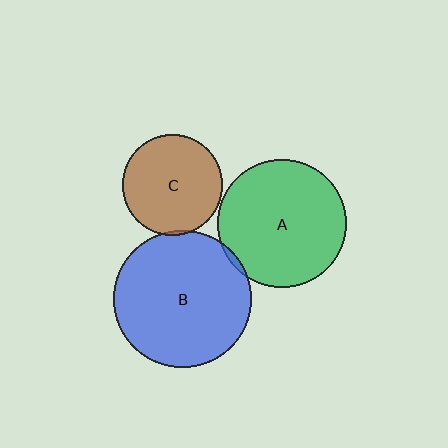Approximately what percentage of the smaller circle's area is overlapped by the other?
Approximately 5%.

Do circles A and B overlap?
Yes.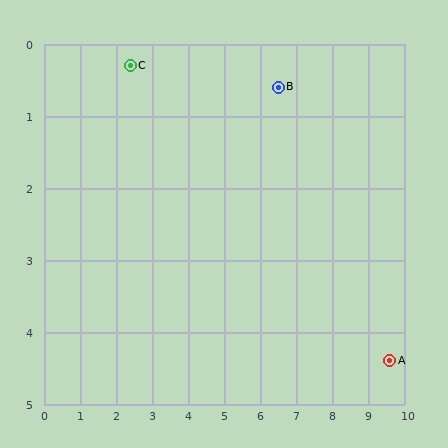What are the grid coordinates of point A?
Point A is at approximately (9.6, 4.4).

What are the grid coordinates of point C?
Point C is at approximately (2.4, 0.3).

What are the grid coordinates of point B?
Point B is at approximately (6.5, 0.6).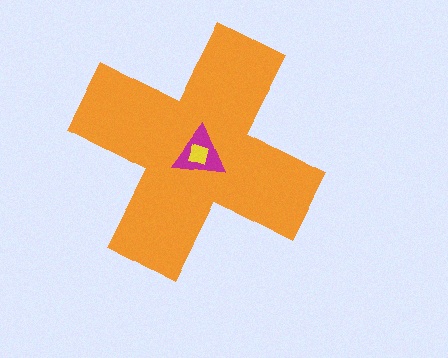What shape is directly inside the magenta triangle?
The yellow diamond.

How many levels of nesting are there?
3.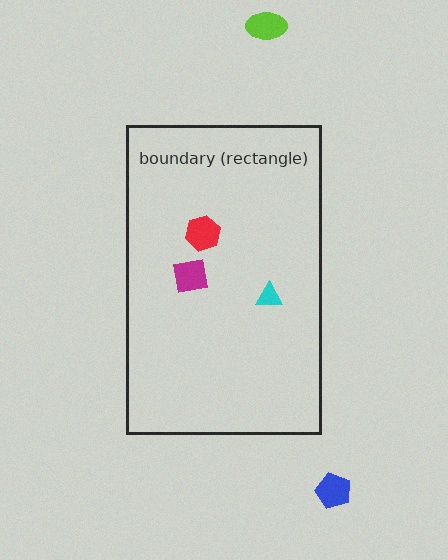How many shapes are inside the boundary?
3 inside, 2 outside.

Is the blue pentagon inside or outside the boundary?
Outside.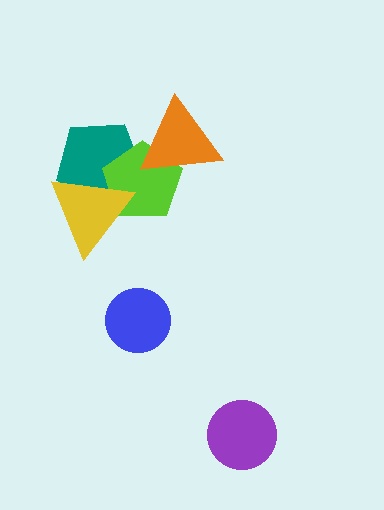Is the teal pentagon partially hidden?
Yes, it is partially covered by another shape.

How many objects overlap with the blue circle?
0 objects overlap with the blue circle.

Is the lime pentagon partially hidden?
Yes, it is partially covered by another shape.